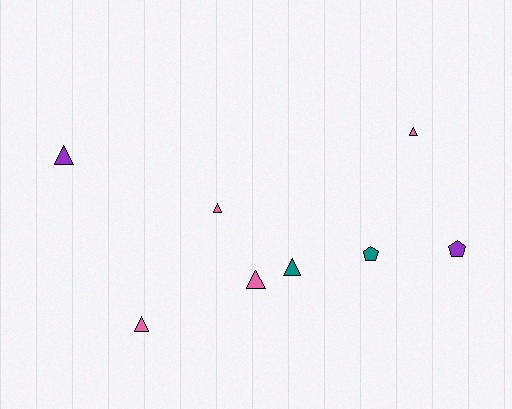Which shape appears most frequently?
Triangle, with 6 objects.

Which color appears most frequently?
Pink, with 4 objects.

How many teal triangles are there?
There is 1 teal triangle.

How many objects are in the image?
There are 8 objects.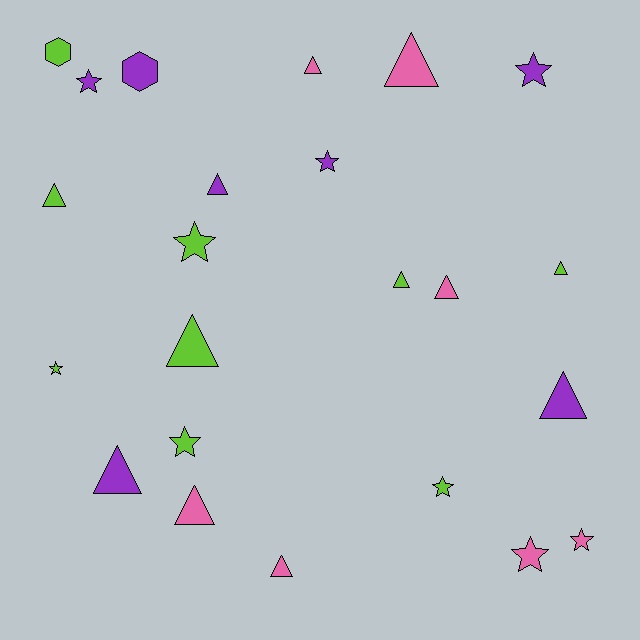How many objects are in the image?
There are 23 objects.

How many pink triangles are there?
There are 5 pink triangles.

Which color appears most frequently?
Lime, with 9 objects.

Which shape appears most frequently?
Triangle, with 12 objects.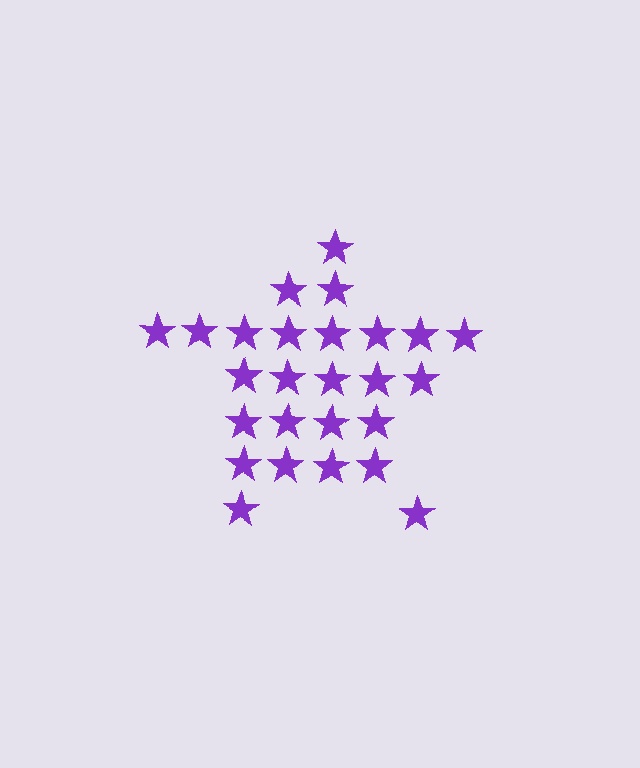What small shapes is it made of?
It is made of small stars.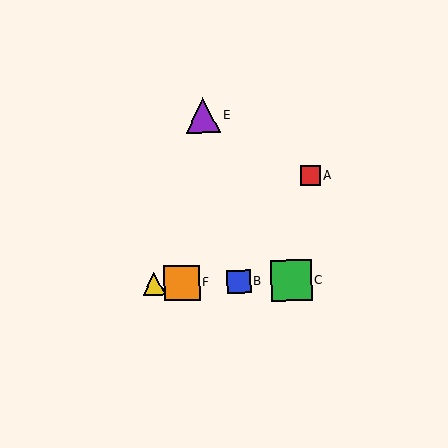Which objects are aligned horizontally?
Objects B, C, D, F are aligned horizontally.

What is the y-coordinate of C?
Object C is at y≈280.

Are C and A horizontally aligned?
No, C is at y≈280 and A is at y≈176.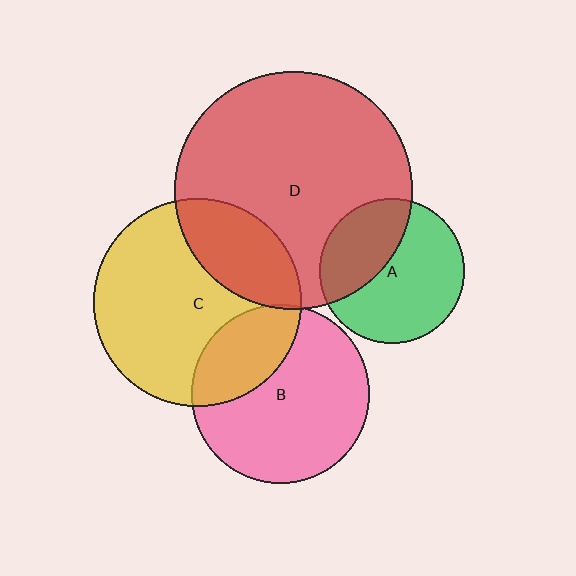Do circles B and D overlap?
Yes.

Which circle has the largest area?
Circle D (red).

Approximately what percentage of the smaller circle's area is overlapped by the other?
Approximately 5%.